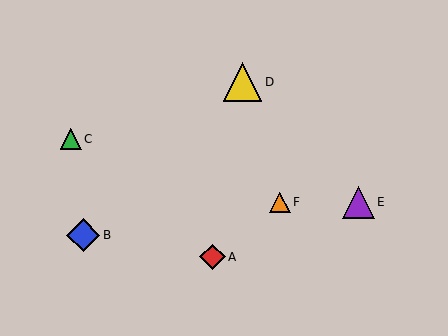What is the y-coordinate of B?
Object B is at y≈235.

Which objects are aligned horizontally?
Objects E, F are aligned horizontally.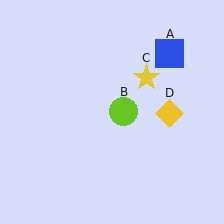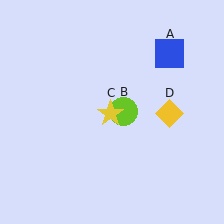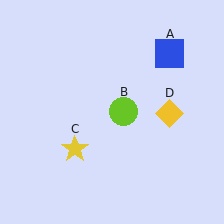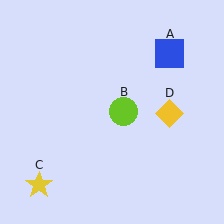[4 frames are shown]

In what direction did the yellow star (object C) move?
The yellow star (object C) moved down and to the left.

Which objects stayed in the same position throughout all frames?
Blue square (object A) and lime circle (object B) and yellow diamond (object D) remained stationary.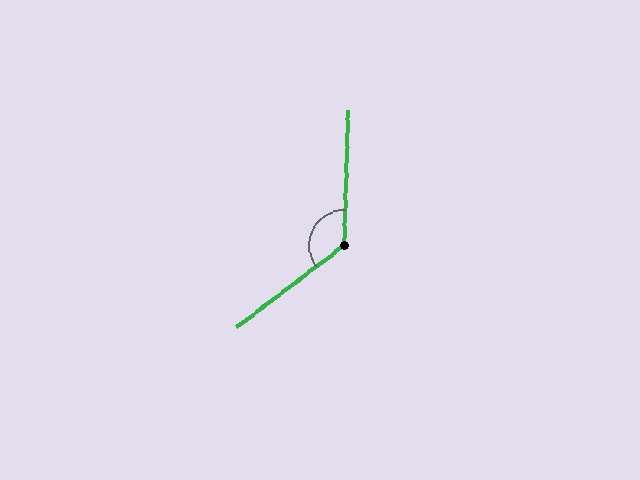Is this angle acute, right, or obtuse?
It is obtuse.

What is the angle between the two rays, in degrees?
Approximately 129 degrees.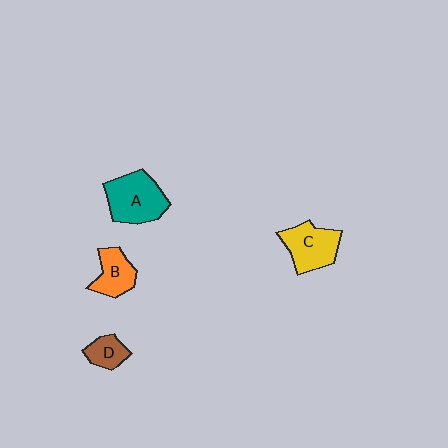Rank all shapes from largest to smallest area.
From largest to smallest: A (teal), C (yellow), B (orange), D (brown).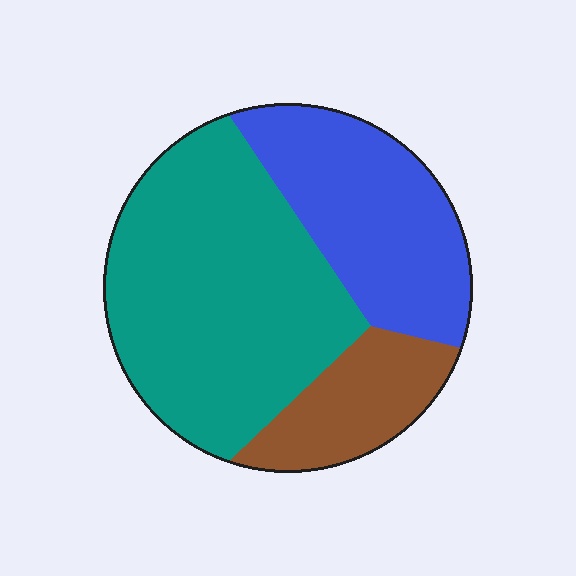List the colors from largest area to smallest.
From largest to smallest: teal, blue, brown.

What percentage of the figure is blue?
Blue takes up between a quarter and a half of the figure.